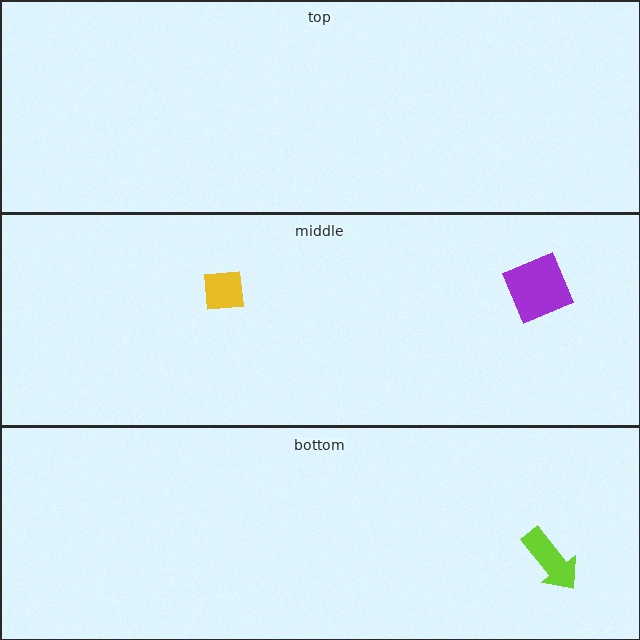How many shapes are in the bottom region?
1.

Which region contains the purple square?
The middle region.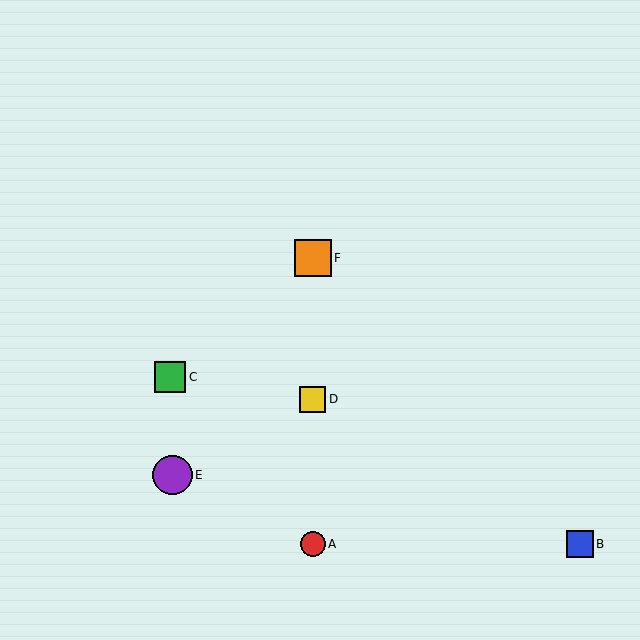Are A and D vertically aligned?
Yes, both are at x≈313.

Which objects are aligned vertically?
Objects A, D, F are aligned vertically.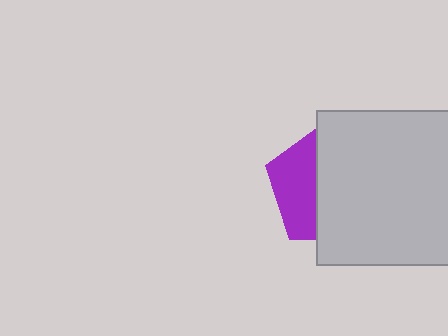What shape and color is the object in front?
The object in front is a light gray square.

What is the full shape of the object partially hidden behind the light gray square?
The partially hidden object is a purple pentagon.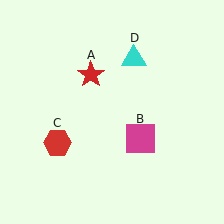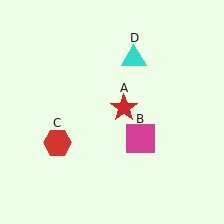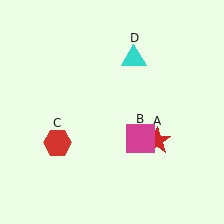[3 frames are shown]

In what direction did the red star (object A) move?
The red star (object A) moved down and to the right.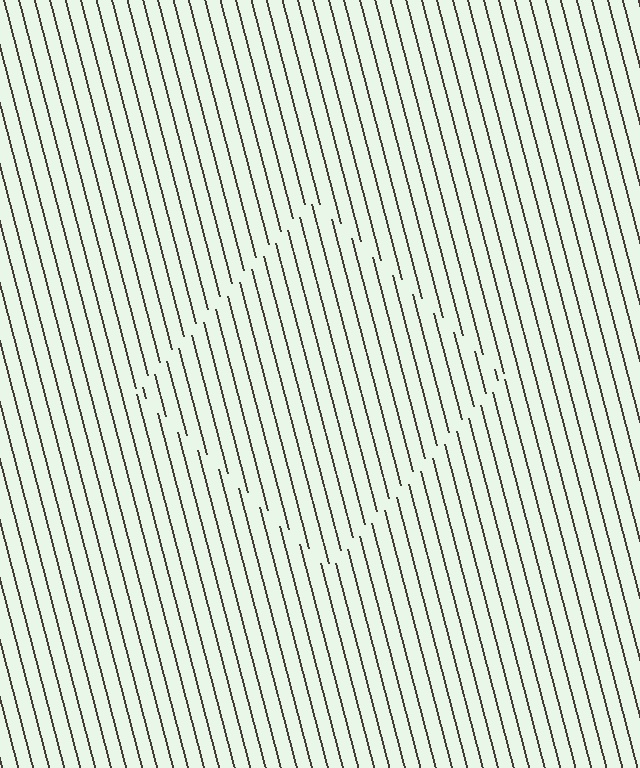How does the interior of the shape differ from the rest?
The interior of the shape contains the same grating, shifted by half a period — the contour is defined by the phase discontinuity where line-ends from the inner and outer gratings abut.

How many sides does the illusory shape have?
4 sides — the line-ends trace a square.